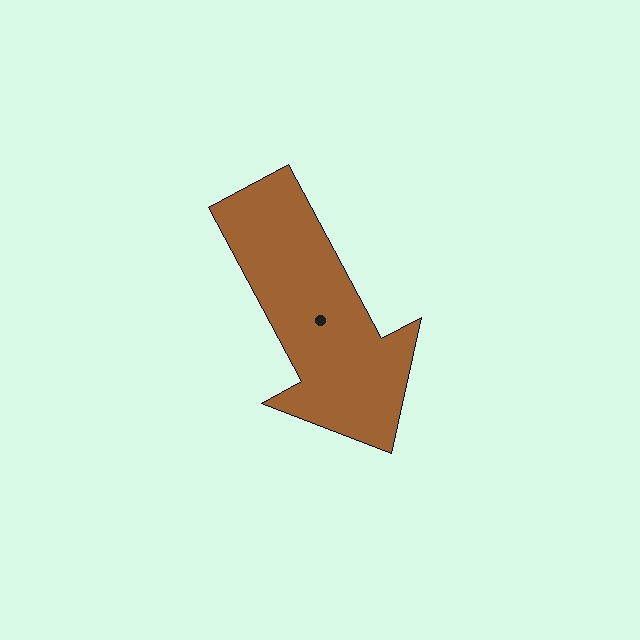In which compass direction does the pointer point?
Southeast.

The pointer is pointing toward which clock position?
Roughly 5 o'clock.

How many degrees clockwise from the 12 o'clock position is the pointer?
Approximately 152 degrees.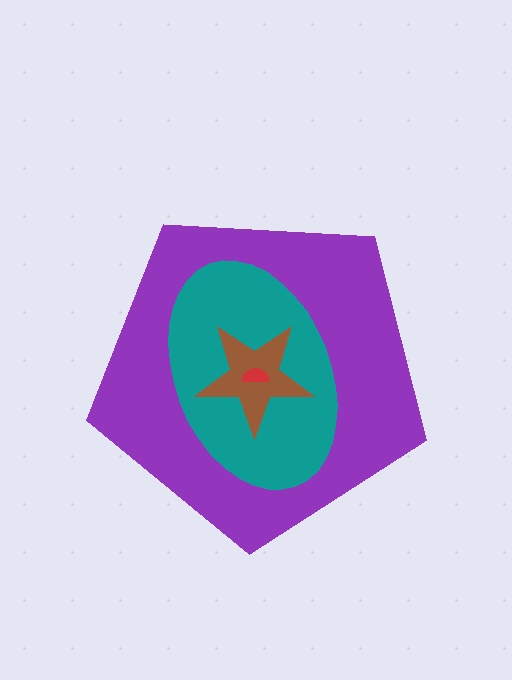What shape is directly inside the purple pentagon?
The teal ellipse.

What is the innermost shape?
The red semicircle.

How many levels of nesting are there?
4.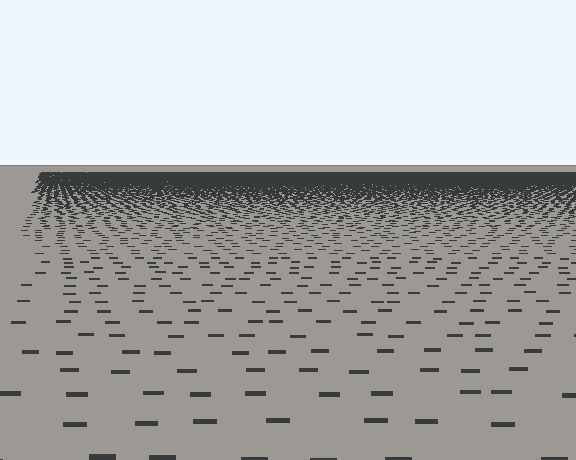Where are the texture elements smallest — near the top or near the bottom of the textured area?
Near the top.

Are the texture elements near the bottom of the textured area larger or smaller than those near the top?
Larger. Near the bottom, elements are closer to the viewer and appear at a bigger on-screen size.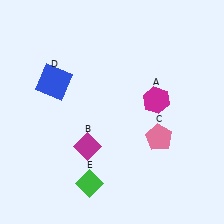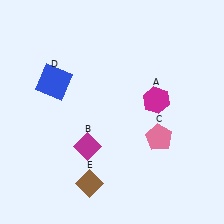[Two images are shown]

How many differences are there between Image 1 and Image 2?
There is 1 difference between the two images.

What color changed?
The diamond (E) changed from green in Image 1 to brown in Image 2.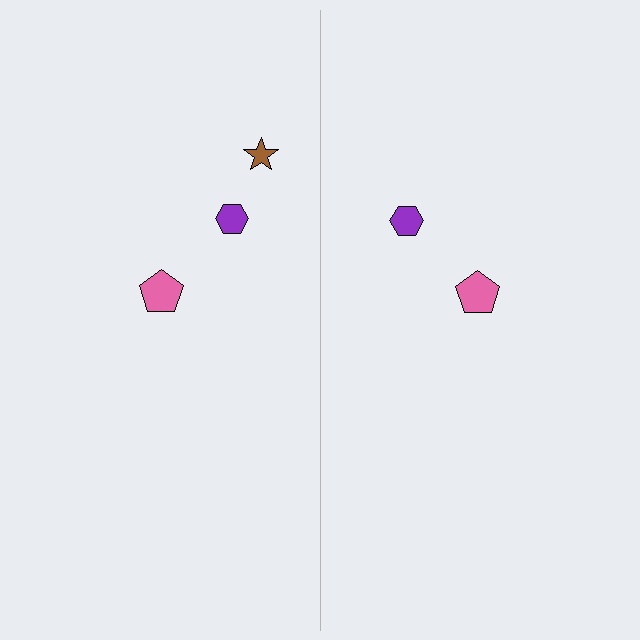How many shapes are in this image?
There are 5 shapes in this image.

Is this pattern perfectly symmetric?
No, the pattern is not perfectly symmetric. A brown star is missing from the right side.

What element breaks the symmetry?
A brown star is missing from the right side.